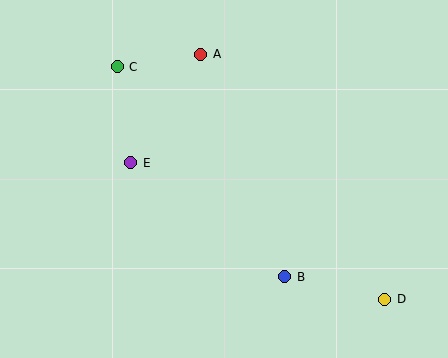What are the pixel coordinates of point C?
Point C is at (117, 67).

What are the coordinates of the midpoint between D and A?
The midpoint between D and A is at (293, 177).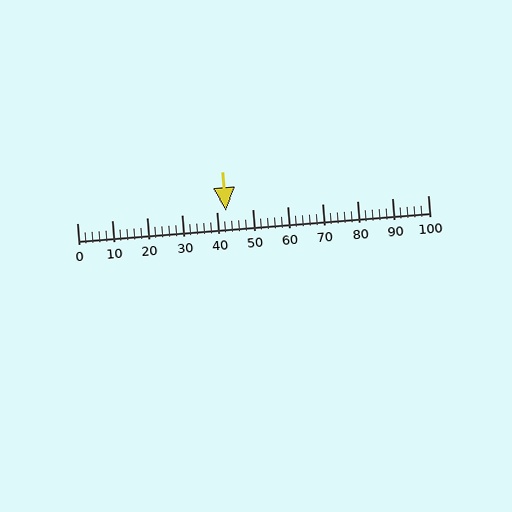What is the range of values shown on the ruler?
The ruler shows values from 0 to 100.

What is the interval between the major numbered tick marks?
The major tick marks are spaced 10 units apart.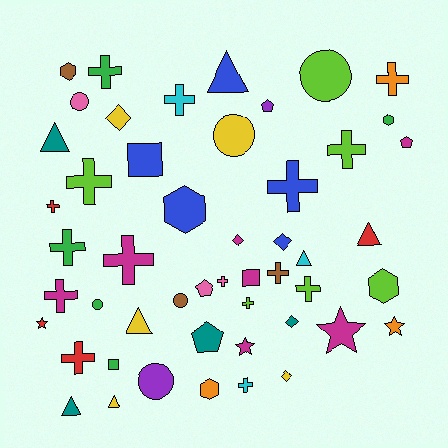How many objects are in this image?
There are 50 objects.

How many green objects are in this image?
There are 5 green objects.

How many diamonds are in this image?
There are 5 diamonds.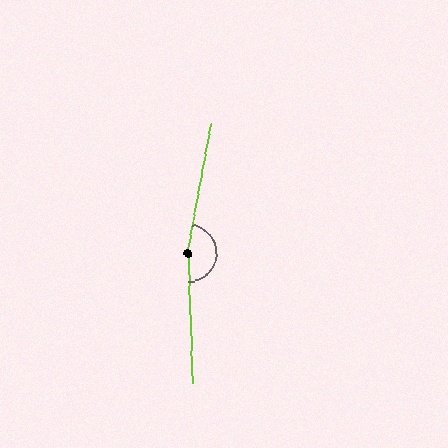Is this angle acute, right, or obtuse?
It is obtuse.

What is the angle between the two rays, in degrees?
Approximately 168 degrees.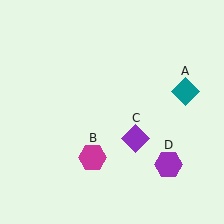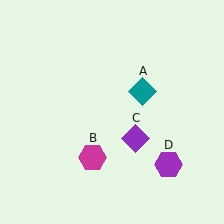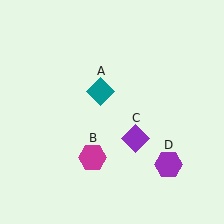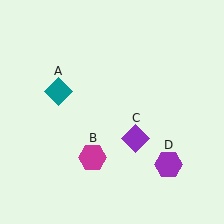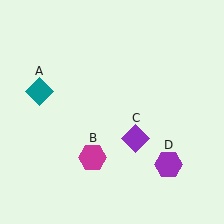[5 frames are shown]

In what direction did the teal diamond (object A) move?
The teal diamond (object A) moved left.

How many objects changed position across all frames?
1 object changed position: teal diamond (object A).